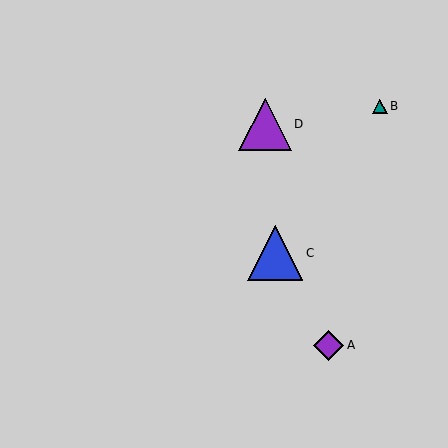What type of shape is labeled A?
Shape A is a purple diamond.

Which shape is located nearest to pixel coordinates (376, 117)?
The teal triangle (labeled B) at (380, 106) is nearest to that location.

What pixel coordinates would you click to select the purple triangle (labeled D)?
Click at (265, 125) to select the purple triangle D.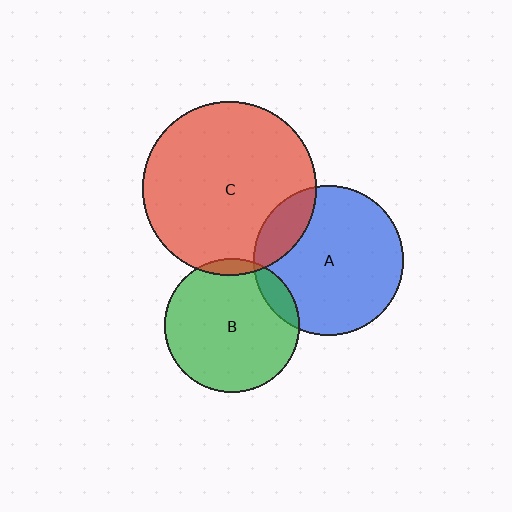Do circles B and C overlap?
Yes.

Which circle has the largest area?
Circle C (red).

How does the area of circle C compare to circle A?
Approximately 1.4 times.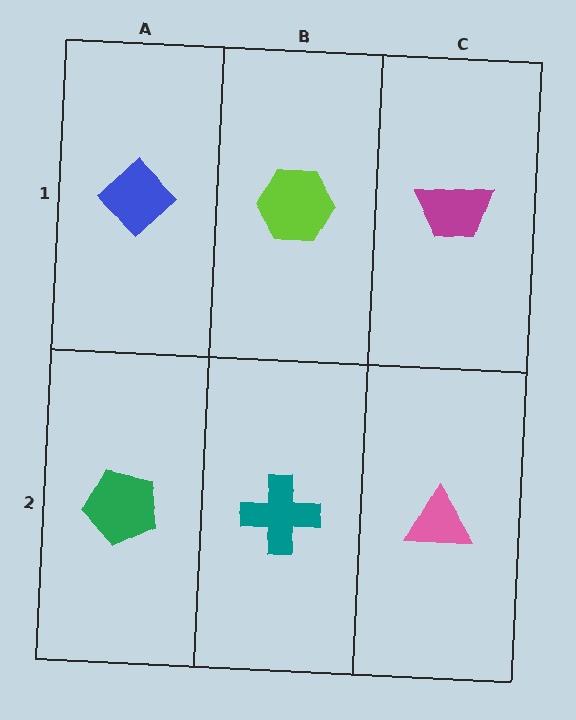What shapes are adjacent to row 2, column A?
A blue diamond (row 1, column A), a teal cross (row 2, column B).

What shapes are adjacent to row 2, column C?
A magenta trapezoid (row 1, column C), a teal cross (row 2, column B).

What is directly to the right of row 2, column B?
A pink triangle.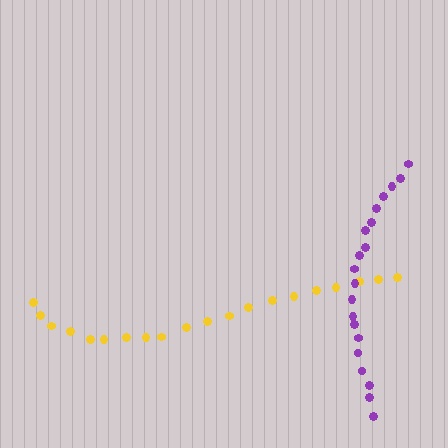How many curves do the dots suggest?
There are 2 distinct paths.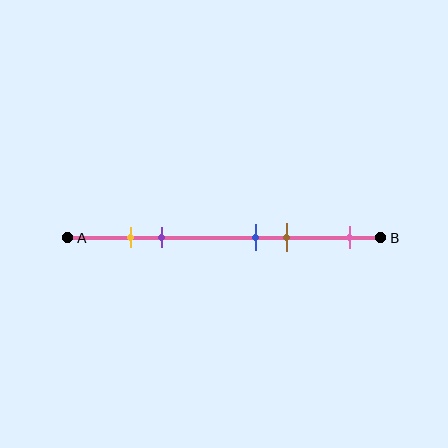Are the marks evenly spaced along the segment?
No, the marks are not evenly spaced.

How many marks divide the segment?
There are 5 marks dividing the segment.